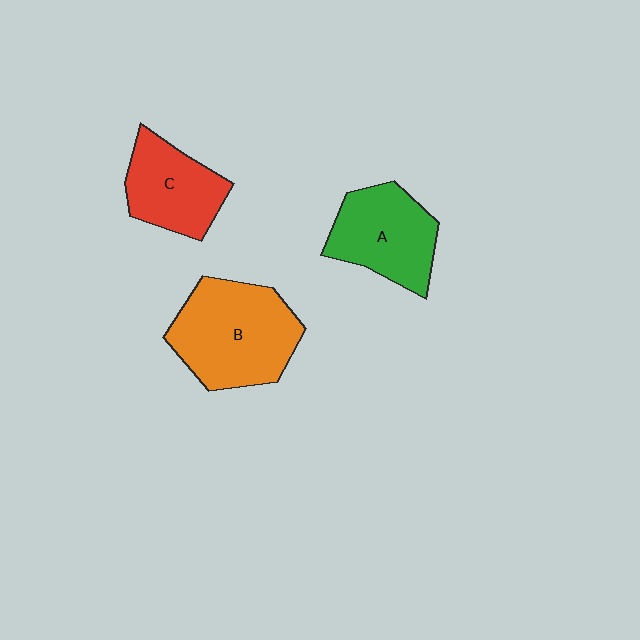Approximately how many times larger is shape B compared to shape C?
Approximately 1.5 times.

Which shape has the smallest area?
Shape C (red).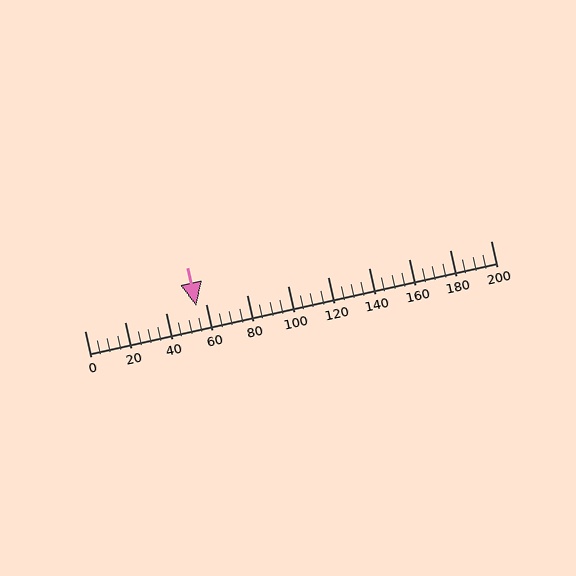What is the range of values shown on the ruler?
The ruler shows values from 0 to 200.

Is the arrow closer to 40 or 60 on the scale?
The arrow is closer to 60.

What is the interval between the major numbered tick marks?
The major tick marks are spaced 20 units apart.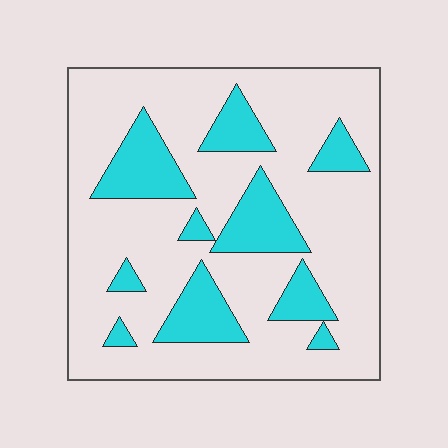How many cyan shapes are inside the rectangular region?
10.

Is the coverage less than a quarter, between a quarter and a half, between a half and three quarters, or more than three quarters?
Less than a quarter.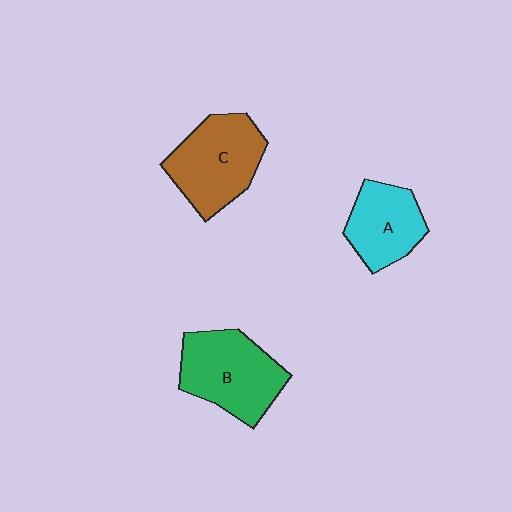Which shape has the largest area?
Shape B (green).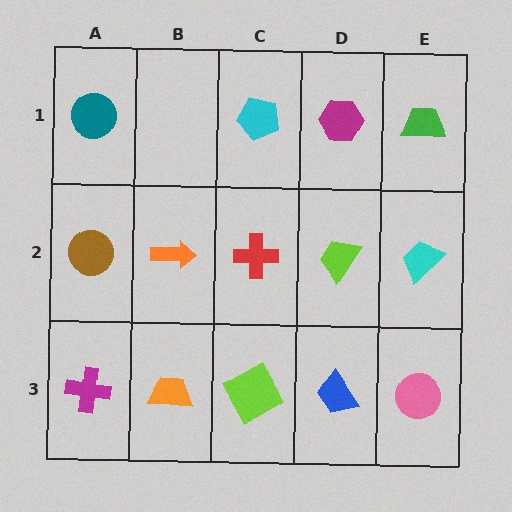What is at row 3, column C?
A lime square.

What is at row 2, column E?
A cyan trapezoid.